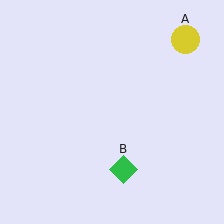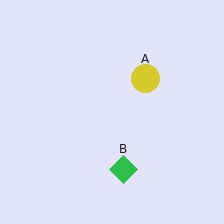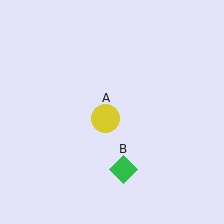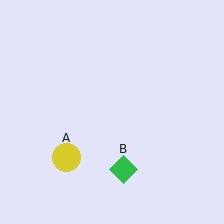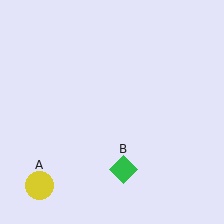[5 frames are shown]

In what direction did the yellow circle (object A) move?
The yellow circle (object A) moved down and to the left.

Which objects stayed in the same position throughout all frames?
Green diamond (object B) remained stationary.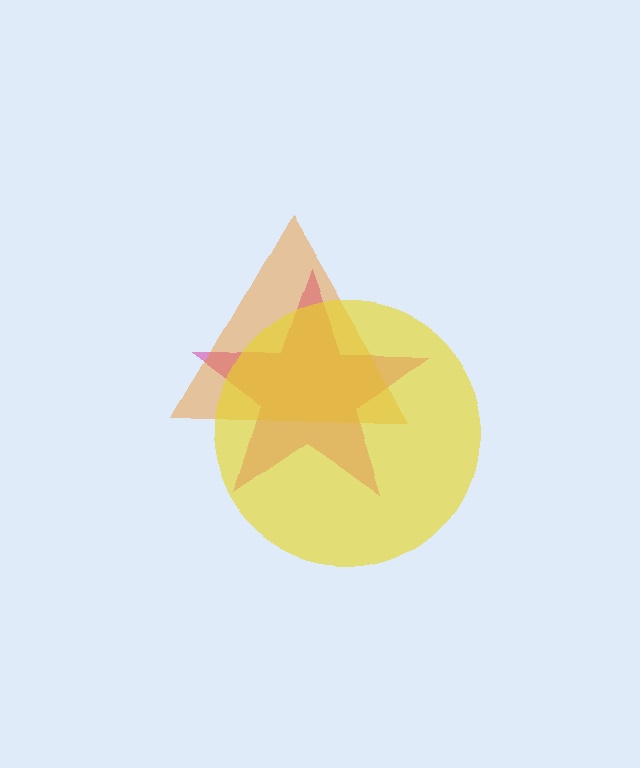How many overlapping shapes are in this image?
There are 3 overlapping shapes in the image.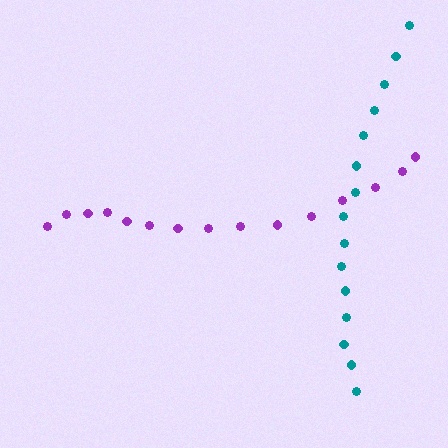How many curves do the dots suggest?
There are 2 distinct paths.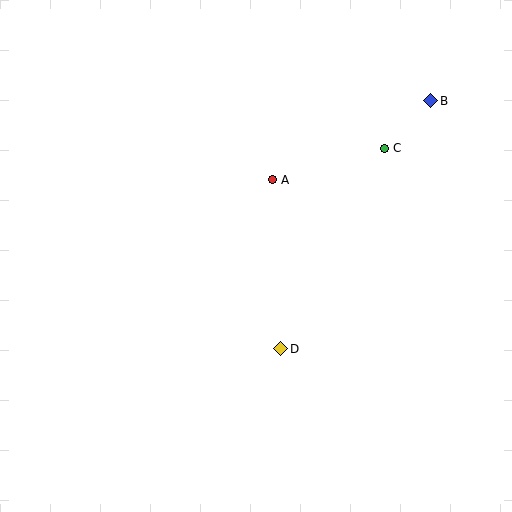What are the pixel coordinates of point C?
Point C is at (384, 148).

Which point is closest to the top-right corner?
Point B is closest to the top-right corner.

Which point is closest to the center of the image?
Point A at (272, 180) is closest to the center.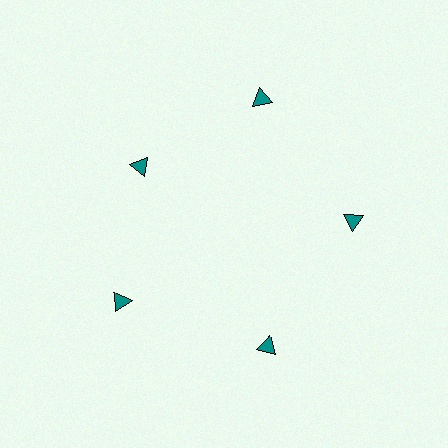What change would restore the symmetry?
The symmetry would be restored by moving it outward, back onto the ring so that all 5 triangles sit at equal angles and equal distance from the center.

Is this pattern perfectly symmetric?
No. The 5 teal triangles are arranged in a ring, but one element near the 10 o'clock position is pulled inward toward the center, breaking the 5-fold rotational symmetry.